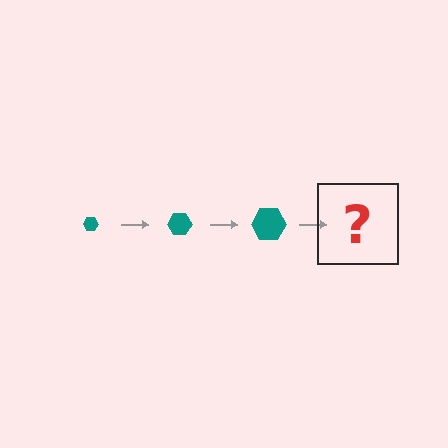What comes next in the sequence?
The next element should be a teal hexagon, larger than the previous one.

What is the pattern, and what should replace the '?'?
The pattern is that the hexagon gets progressively larger each step. The '?' should be a teal hexagon, larger than the previous one.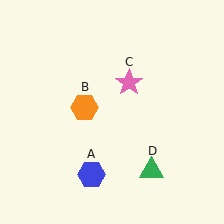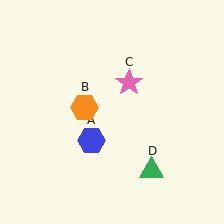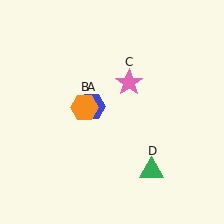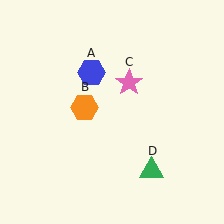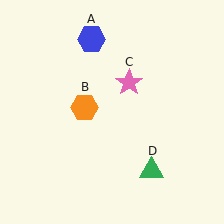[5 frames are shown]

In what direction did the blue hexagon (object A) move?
The blue hexagon (object A) moved up.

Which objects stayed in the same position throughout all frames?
Orange hexagon (object B) and pink star (object C) and green triangle (object D) remained stationary.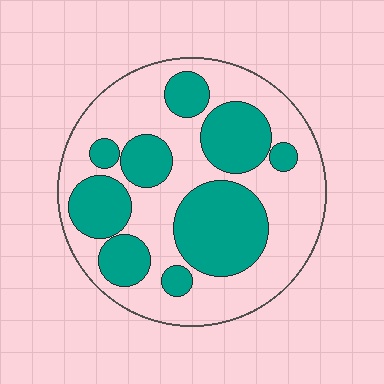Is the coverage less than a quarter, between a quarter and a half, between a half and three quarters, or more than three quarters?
Between a quarter and a half.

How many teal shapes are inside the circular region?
9.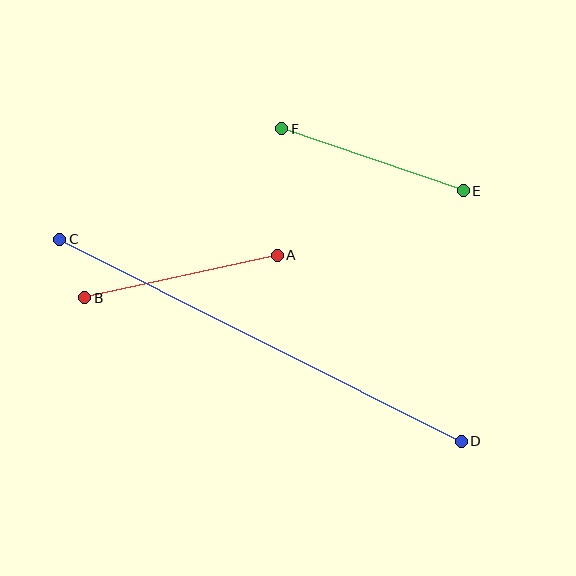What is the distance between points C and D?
The distance is approximately 450 pixels.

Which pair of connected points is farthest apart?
Points C and D are farthest apart.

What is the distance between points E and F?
The distance is approximately 192 pixels.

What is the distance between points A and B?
The distance is approximately 197 pixels.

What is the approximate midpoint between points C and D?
The midpoint is at approximately (260, 340) pixels.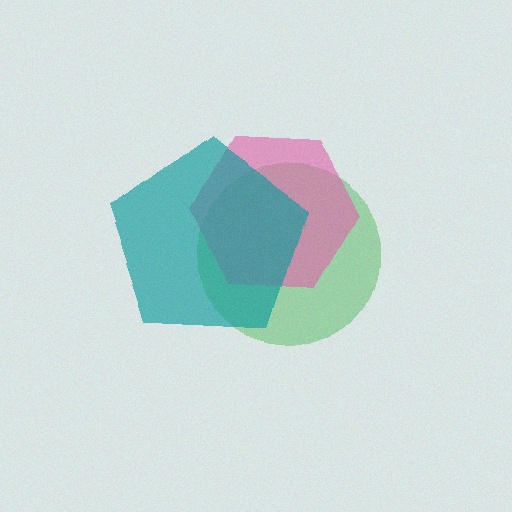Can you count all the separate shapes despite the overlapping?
Yes, there are 3 separate shapes.